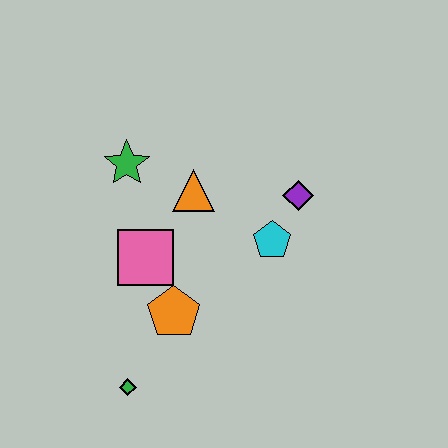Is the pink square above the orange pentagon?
Yes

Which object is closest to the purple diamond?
The cyan pentagon is closest to the purple diamond.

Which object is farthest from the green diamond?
The purple diamond is farthest from the green diamond.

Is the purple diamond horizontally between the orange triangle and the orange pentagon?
No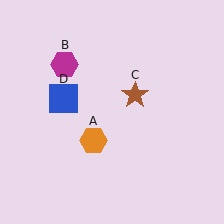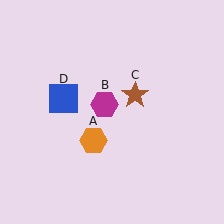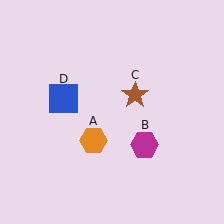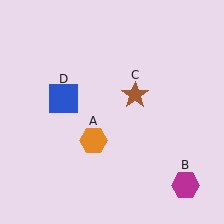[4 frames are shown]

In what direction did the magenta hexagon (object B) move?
The magenta hexagon (object B) moved down and to the right.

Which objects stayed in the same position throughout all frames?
Orange hexagon (object A) and brown star (object C) and blue square (object D) remained stationary.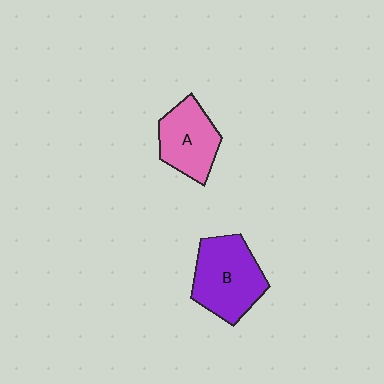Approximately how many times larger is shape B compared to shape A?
Approximately 1.3 times.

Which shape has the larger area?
Shape B (purple).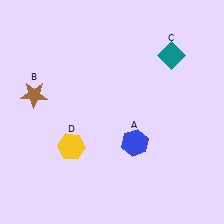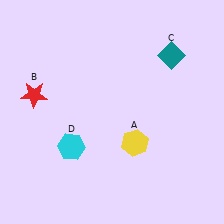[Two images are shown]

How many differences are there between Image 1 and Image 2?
There are 3 differences between the two images.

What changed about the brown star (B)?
In Image 1, B is brown. In Image 2, it changed to red.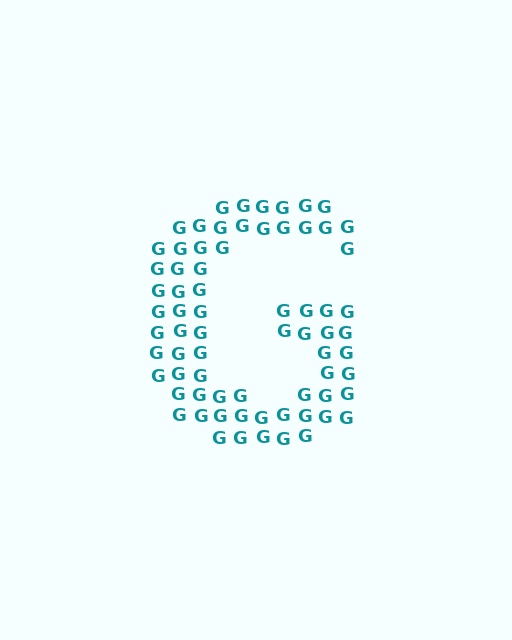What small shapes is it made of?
It is made of small letter G's.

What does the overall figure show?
The overall figure shows the letter G.